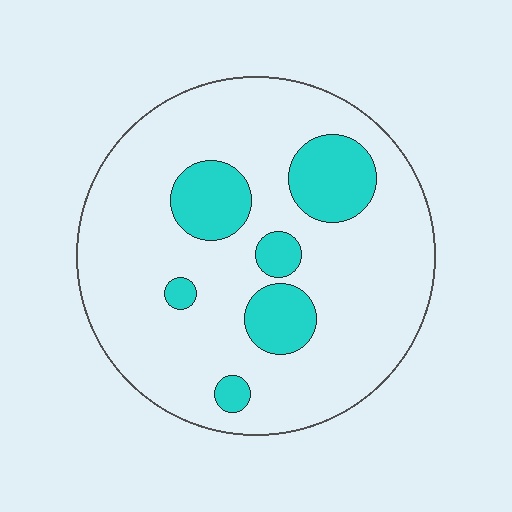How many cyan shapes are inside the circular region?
6.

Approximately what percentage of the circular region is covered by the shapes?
Approximately 20%.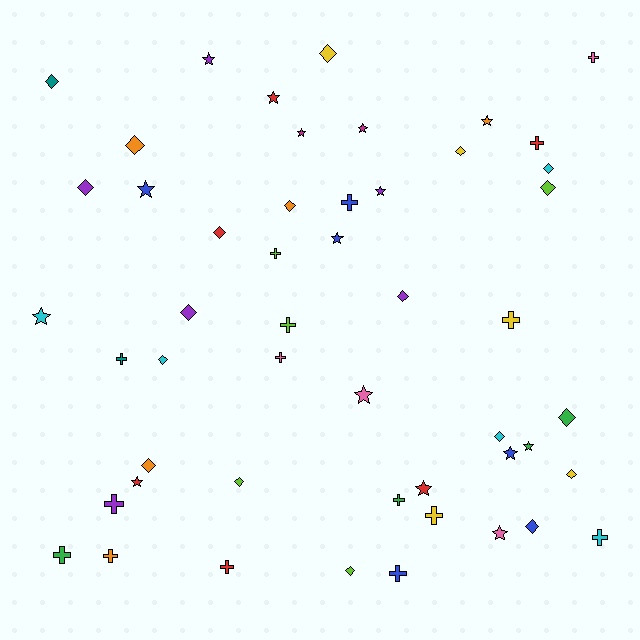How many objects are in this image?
There are 50 objects.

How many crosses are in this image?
There are 16 crosses.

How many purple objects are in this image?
There are 6 purple objects.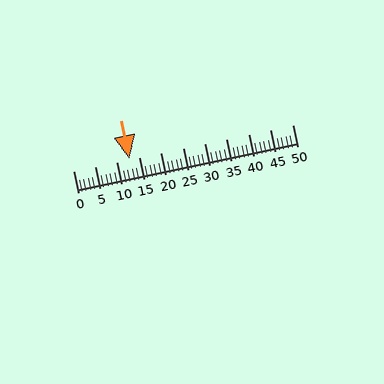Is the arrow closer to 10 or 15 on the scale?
The arrow is closer to 15.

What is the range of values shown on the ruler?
The ruler shows values from 0 to 50.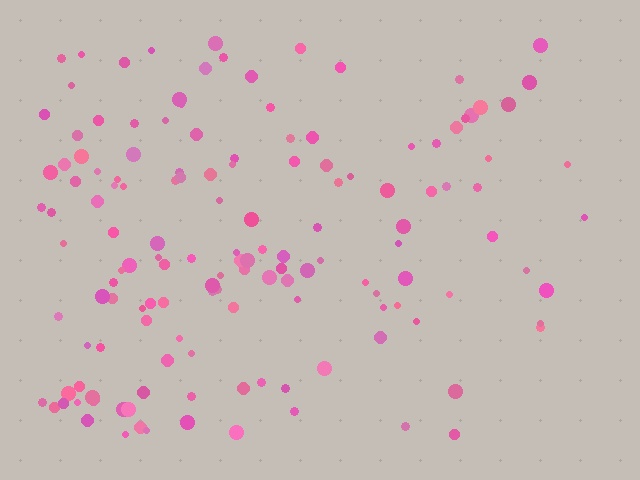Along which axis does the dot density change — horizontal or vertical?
Horizontal.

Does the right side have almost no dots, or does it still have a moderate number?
Still a moderate number, just noticeably fewer than the left.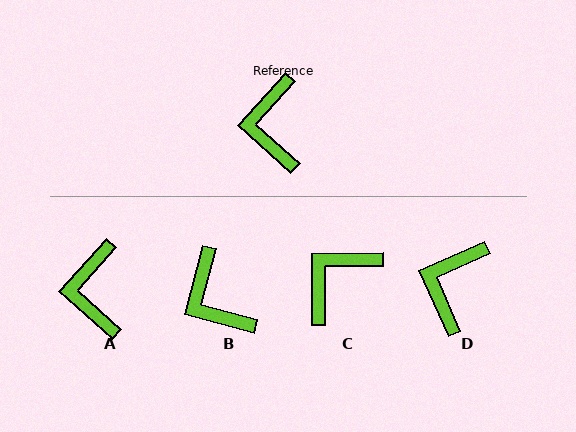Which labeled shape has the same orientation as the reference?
A.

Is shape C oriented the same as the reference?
No, it is off by about 48 degrees.